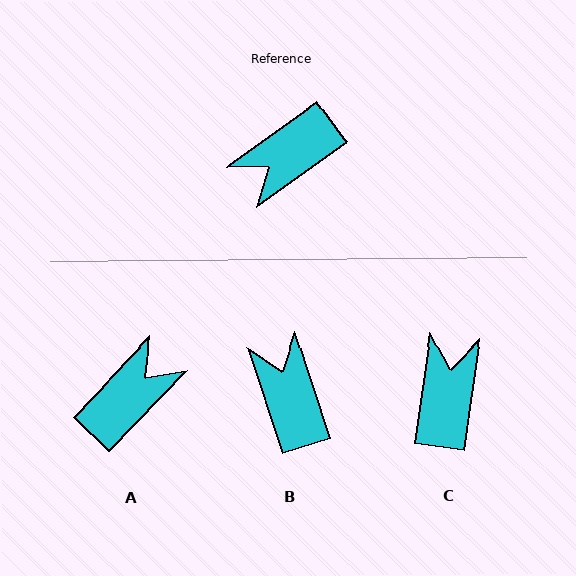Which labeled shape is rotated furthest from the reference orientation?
A, about 169 degrees away.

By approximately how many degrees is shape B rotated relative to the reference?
Approximately 108 degrees clockwise.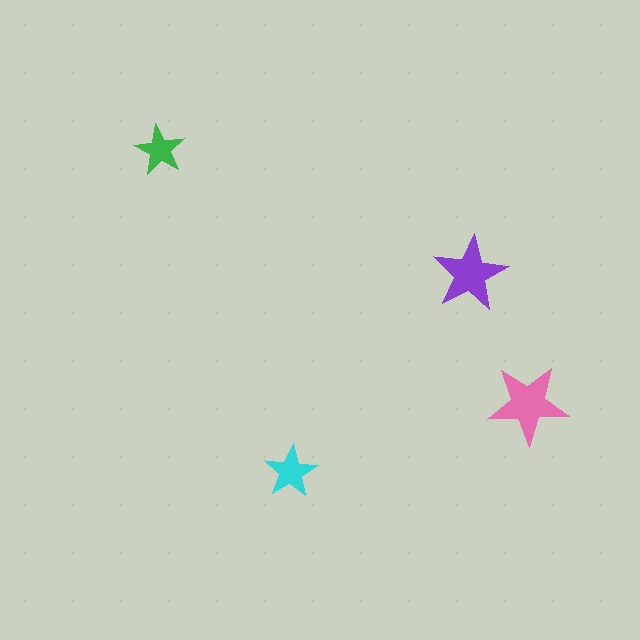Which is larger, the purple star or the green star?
The purple one.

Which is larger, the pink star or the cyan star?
The pink one.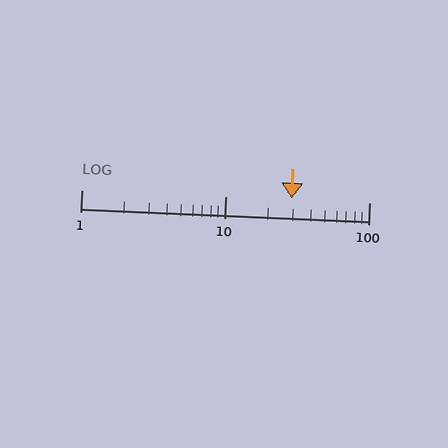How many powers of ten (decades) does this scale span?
The scale spans 2 decades, from 1 to 100.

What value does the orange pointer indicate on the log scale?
The pointer indicates approximately 29.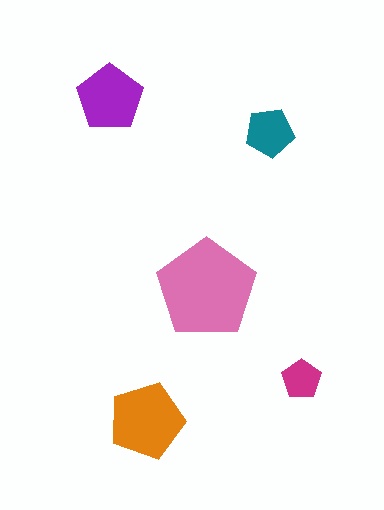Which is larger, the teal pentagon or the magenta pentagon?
The teal one.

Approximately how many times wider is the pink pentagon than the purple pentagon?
About 1.5 times wider.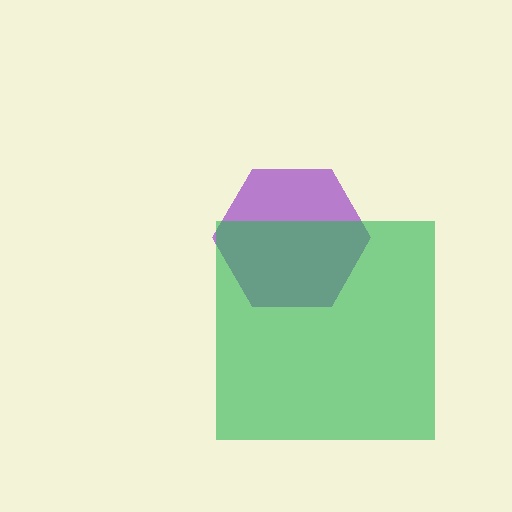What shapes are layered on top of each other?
The layered shapes are: a purple hexagon, a green square.